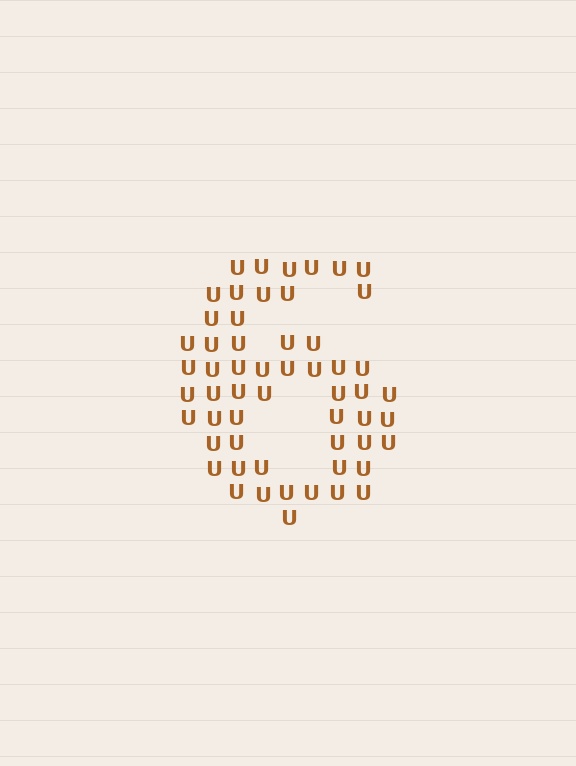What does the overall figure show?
The overall figure shows the digit 6.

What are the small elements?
The small elements are letter U's.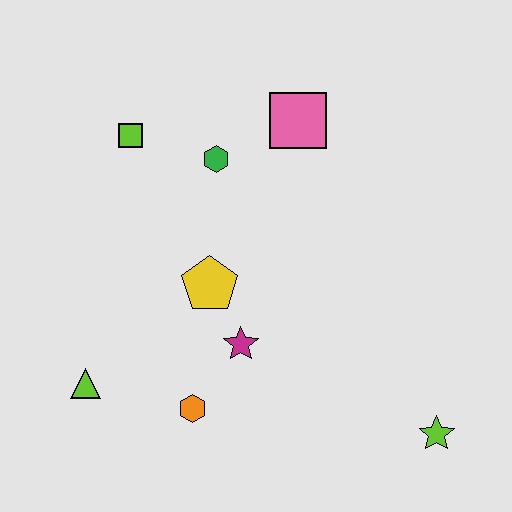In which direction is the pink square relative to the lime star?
The pink square is above the lime star.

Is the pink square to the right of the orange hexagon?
Yes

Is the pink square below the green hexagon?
No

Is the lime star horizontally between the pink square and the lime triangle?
No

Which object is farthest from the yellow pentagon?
The lime star is farthest from the yellow pentagon.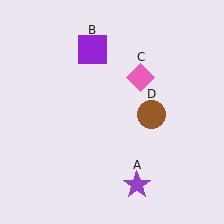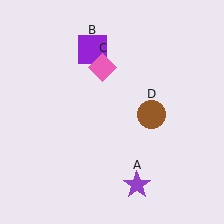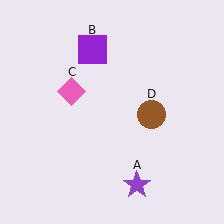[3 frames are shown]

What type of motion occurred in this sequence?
The pink diamond (object C) rotated counterclockwise around the center of the scene.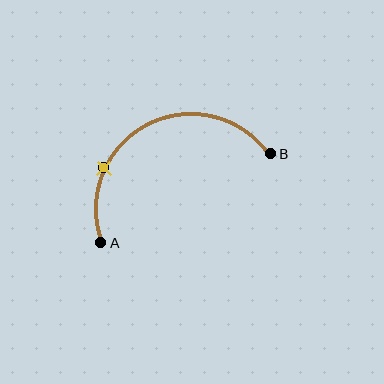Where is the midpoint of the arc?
The arc midpoint is the point on the curve farthest from the straight line joining A and B. It sits above that line.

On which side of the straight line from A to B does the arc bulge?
The arc bulges above the straight line connecting A and B.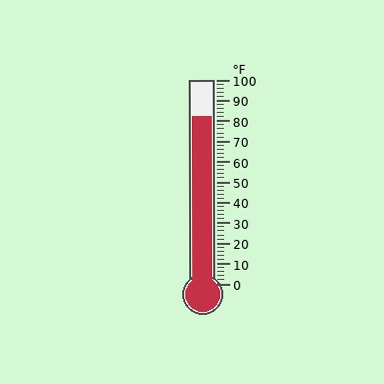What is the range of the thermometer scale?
The thermometer scale ranges from 0°F to 100°F.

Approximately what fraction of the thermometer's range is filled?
The thermometer is filled to approximately 80% of its range.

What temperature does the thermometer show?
The thermometer shows approximately 82°F.